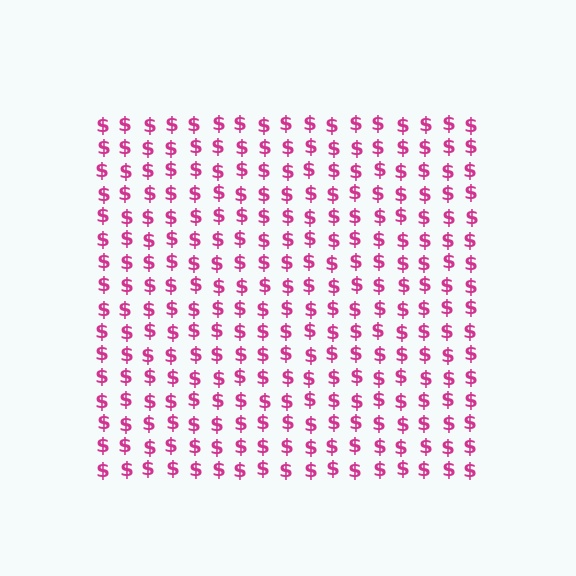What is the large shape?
The large shape is a square.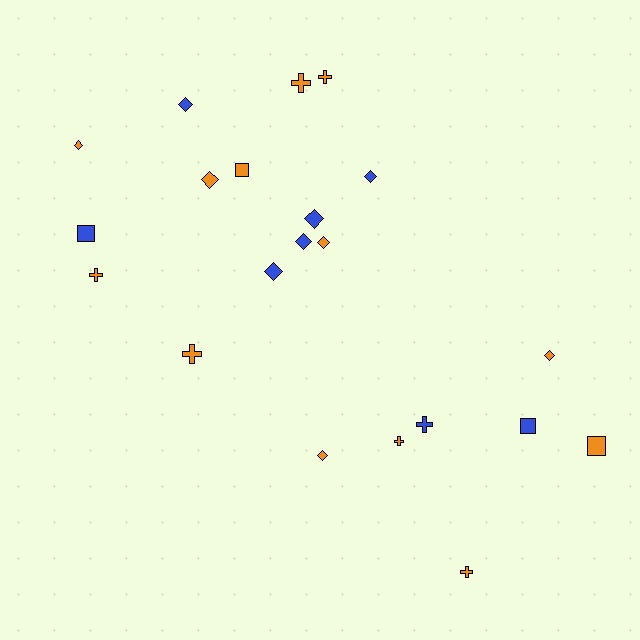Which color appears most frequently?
Orange, with 13 objects.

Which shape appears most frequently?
Diamond, with 10 objects.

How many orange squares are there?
There are 2 orange squares.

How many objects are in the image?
There are 21 objects.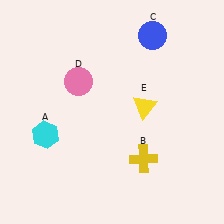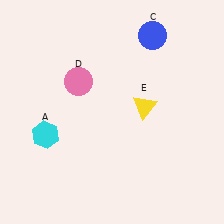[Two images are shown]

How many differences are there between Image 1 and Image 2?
There is 1 difference between the two images.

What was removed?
The yellow cross (B) was removed in Image 2.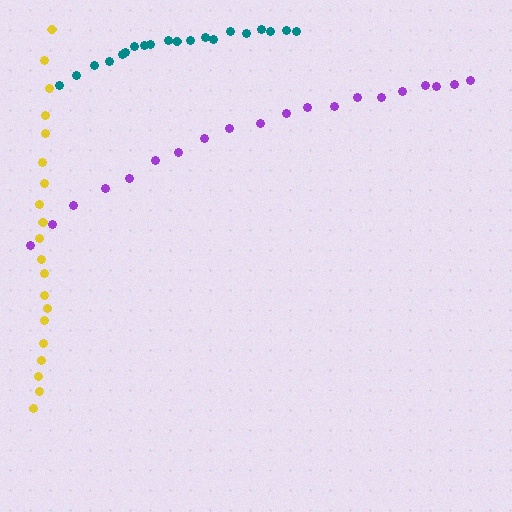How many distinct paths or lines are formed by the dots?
There are 3 distinct paths.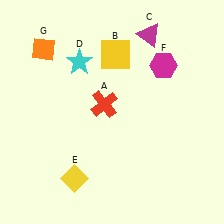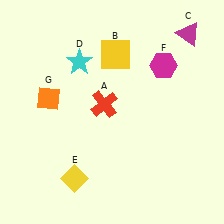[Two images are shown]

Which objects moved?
The objects that moved are: the magenta triangle (C), the orange diamond (G).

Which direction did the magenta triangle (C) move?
The magenta triangle (C) moved right.